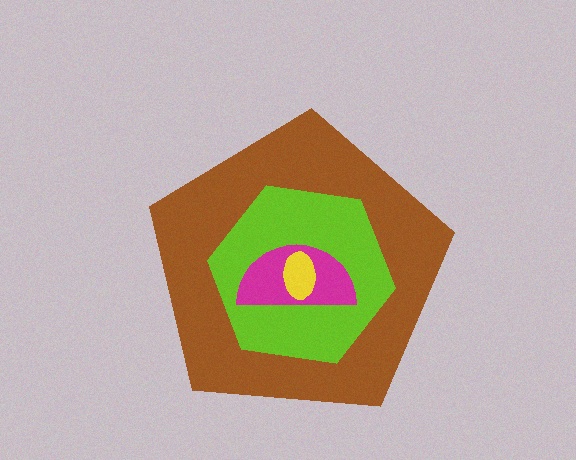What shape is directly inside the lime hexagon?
The magenta semicircle.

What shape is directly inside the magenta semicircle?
The yellow ellipse.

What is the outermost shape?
The brown pentagon.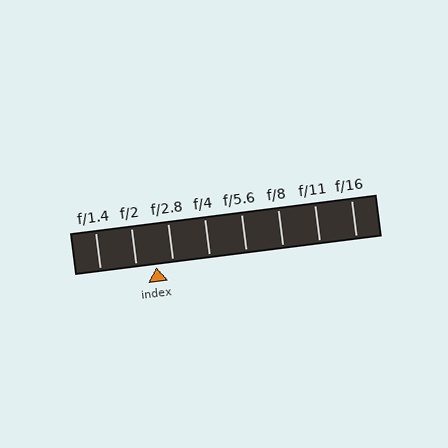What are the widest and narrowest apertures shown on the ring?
The widest aperture shown is f/1.4 and the narrowest is f/16.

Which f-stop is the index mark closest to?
The index mark is closest to f/2.8.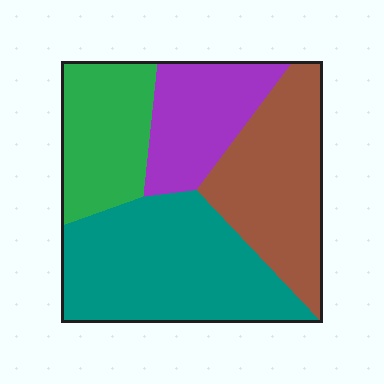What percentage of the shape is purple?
Purple takes up between a sixth and a third of the shape.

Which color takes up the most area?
Teal, at roughly 35%.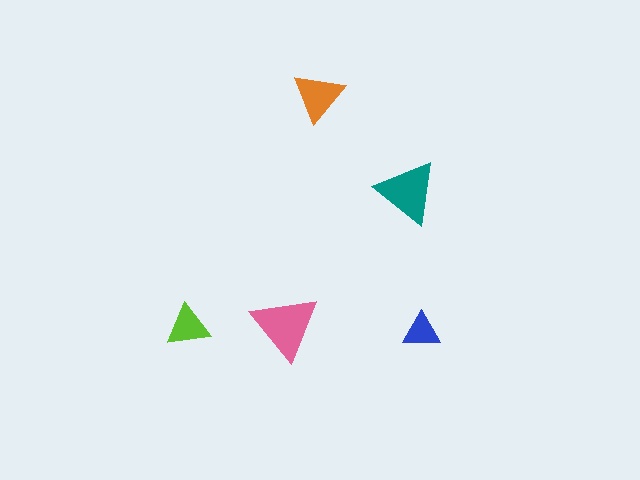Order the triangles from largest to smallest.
the pink one, the teal one, the orange one, the lime one, the blue one.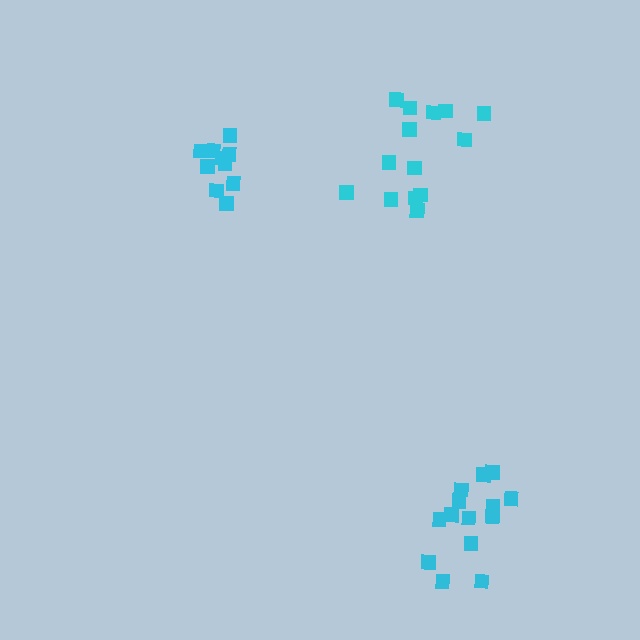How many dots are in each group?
Group 1: 14 dots, Group 2: 10 dots, Group 3: 15 dots (39 total).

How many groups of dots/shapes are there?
There are 3 groups.